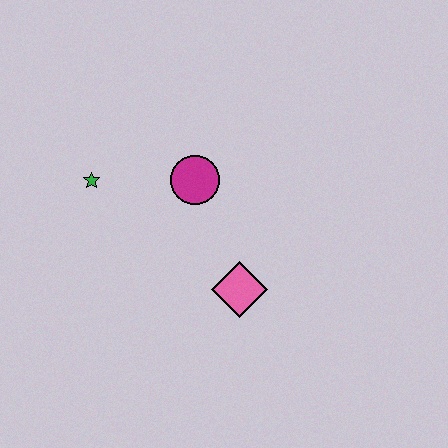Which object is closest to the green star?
The magenta circle is closest to the green star.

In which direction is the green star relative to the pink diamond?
The green star is to the left of the pink diamond.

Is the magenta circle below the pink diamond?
No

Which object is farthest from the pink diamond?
The green star is farthest from the pink diamond.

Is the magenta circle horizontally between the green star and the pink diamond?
Yes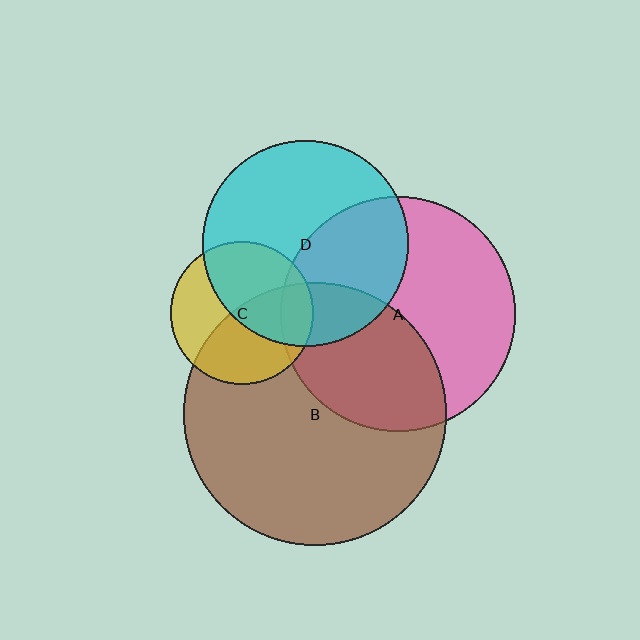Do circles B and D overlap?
Yes.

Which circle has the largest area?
Circle B (brown).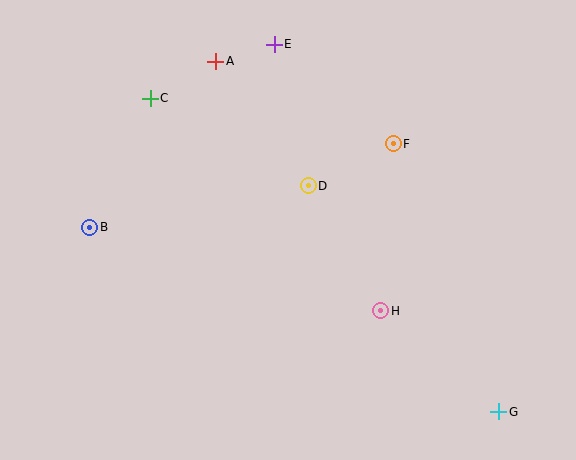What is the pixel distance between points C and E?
The distance between C and E is 135 pixels.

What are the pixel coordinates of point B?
Point B is at (90, 227).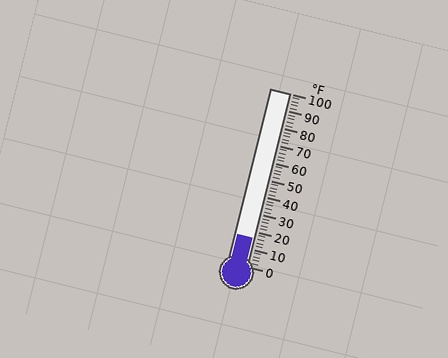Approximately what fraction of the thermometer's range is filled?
The thermometer is filled to approximately 15% of its range.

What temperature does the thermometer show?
The thermometer shows approximately 16°F.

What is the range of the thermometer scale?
The thermometer scale ranges from 0°F to 100°F.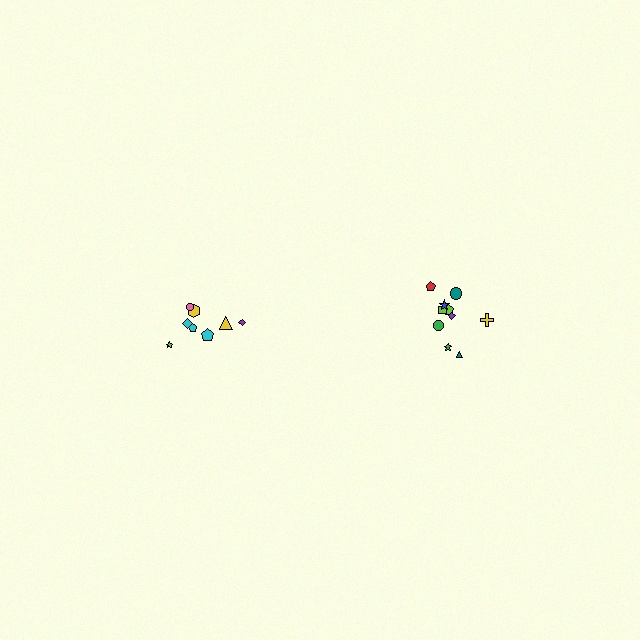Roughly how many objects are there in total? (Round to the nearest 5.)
Roughly 20 objects in total.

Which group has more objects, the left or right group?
The right group.